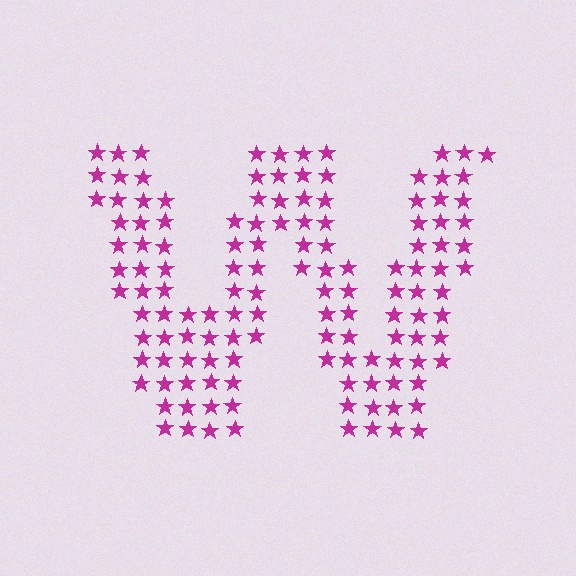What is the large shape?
The large shape is the letter W.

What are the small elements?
The small elements are stars.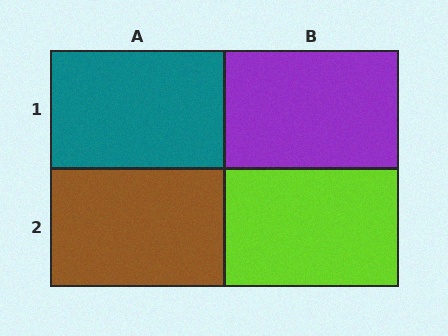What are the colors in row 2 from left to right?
Brown, lime.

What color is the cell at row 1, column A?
Teal.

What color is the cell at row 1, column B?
Purple.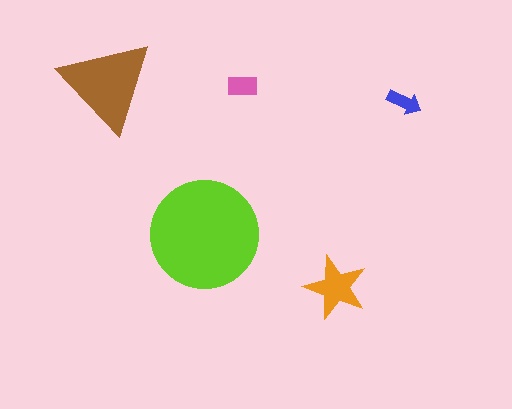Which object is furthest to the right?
The blue arrow is rightmost.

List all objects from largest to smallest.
The lime circle, the brown triangle, the orange star, the pink rectangle, the blue arrow.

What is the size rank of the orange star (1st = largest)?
3rd.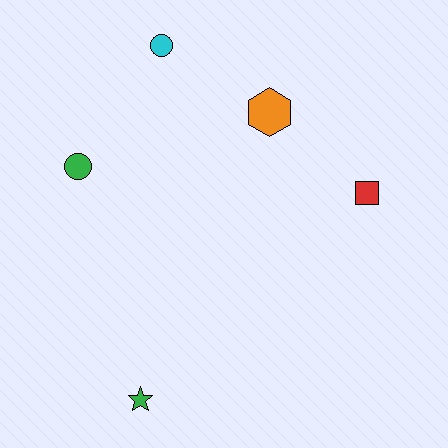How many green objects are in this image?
There are 2 green objects.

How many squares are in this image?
There is 1 square.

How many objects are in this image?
There are 5 objects.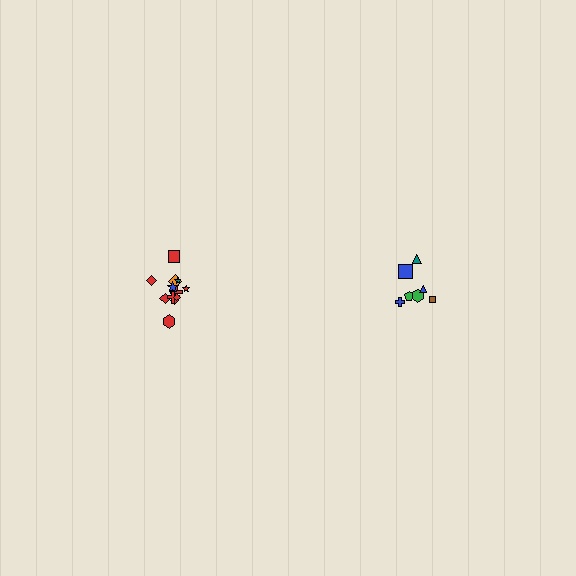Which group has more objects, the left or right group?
The left group.